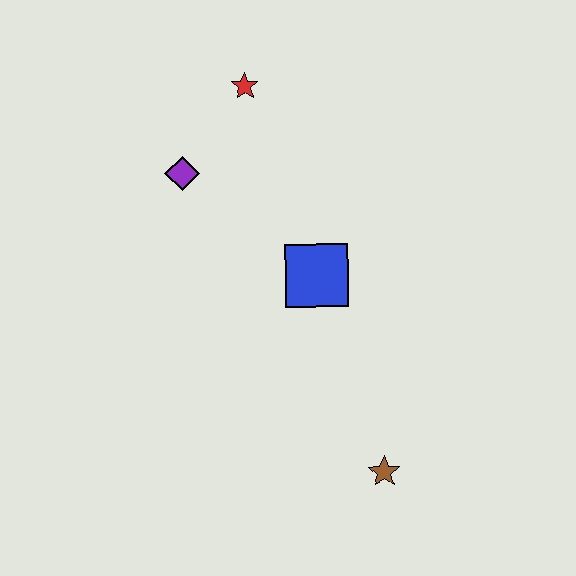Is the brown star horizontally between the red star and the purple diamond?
No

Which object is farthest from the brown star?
The red star is farthest from the brown star.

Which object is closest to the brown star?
The blue square is closest to the brown star.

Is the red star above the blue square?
Yes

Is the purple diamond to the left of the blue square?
Yes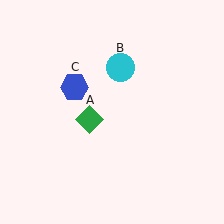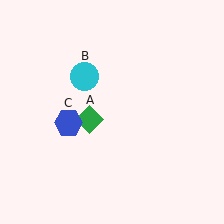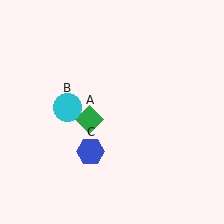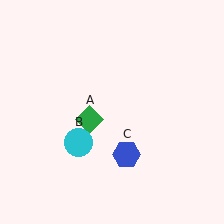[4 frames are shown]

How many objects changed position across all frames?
2 objects changed position: cyan circle (object B), blue hexagon (object C).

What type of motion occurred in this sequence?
The cyan circle (object B), blue hexagon (object C) rotated counterclockwise around the center of the scene.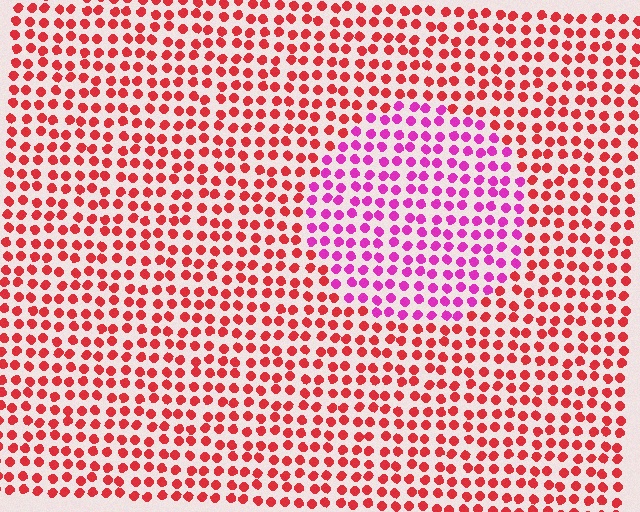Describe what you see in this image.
The image is filled with small red elements in a uniform arrangement. A circle-shaped region is visible where the elements are tinted to a slightly different hue, forming a subtle color boundary.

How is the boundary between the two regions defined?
The boundary is defined purely by a slight shift in hue (about 45 degrees). Spacing, size, and orientation are identical on both sides.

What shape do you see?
I see a circle.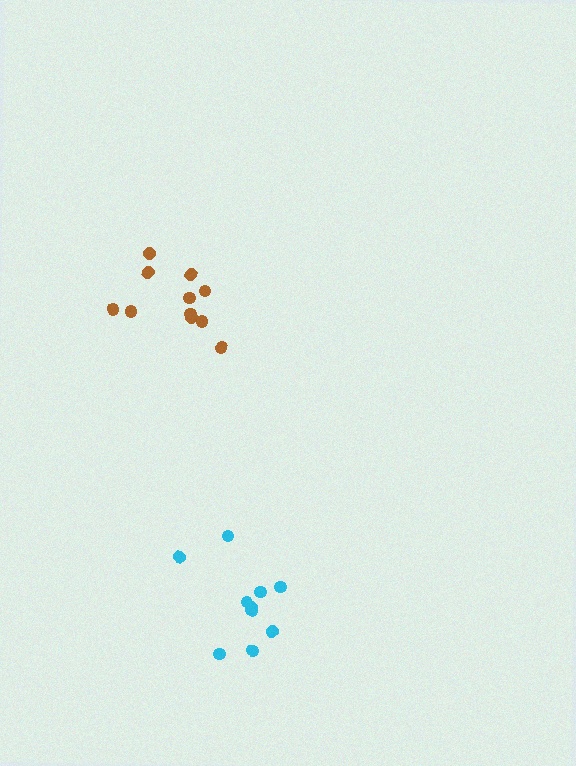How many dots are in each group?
Group 1: 10 dots, Group 2: 11 dots (21 total).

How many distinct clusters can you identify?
There are 2 distinct clusters.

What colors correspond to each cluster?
The clusters are colored: cyan, brown.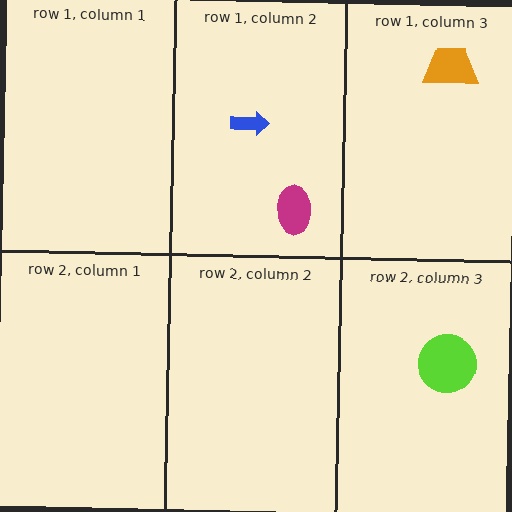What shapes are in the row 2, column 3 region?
The pink semicircle, the lime circle.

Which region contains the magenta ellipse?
The row 1, column 2 region.